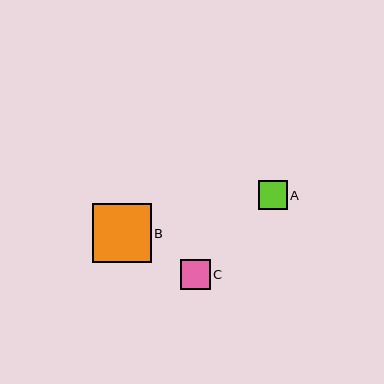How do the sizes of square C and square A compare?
Square C and square A are approximately the same size.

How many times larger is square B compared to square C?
Square B is approximately 2.0 times the size of square C.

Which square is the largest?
Square B is the largest with a size of approximately 59 pixels.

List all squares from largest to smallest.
From largest to smallest: B, C, A.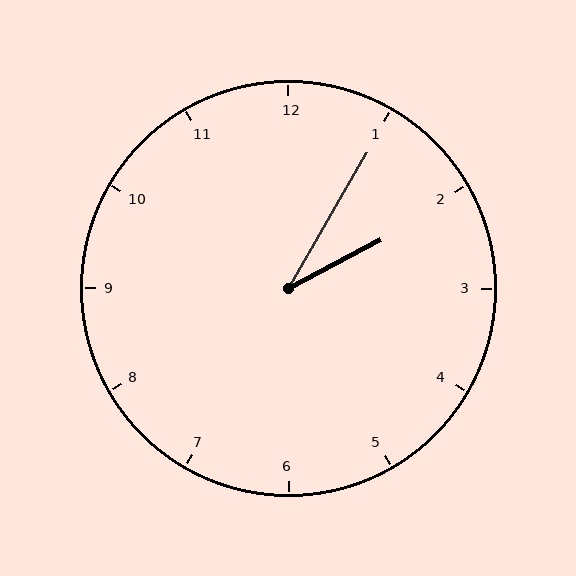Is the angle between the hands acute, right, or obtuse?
It is acute.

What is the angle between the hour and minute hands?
Approximately 32 degrees.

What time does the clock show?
2:05.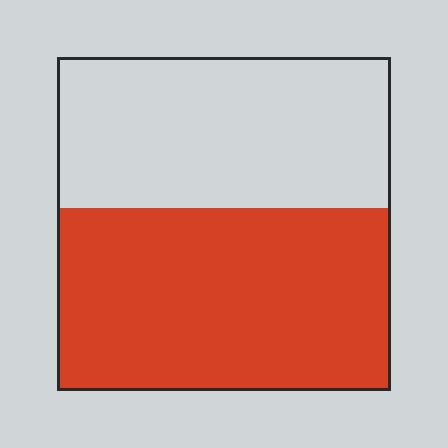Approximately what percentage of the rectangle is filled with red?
Approximately 55%.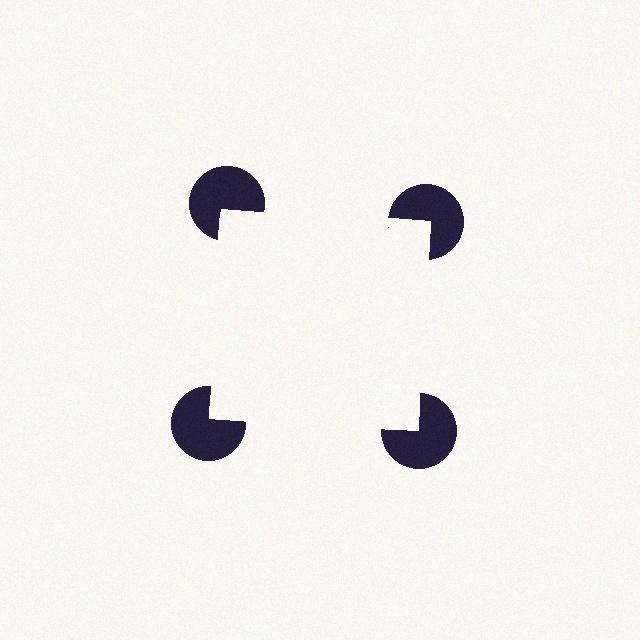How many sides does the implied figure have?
4 sides.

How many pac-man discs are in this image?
There are 4 — one at each vertex of the illusory square.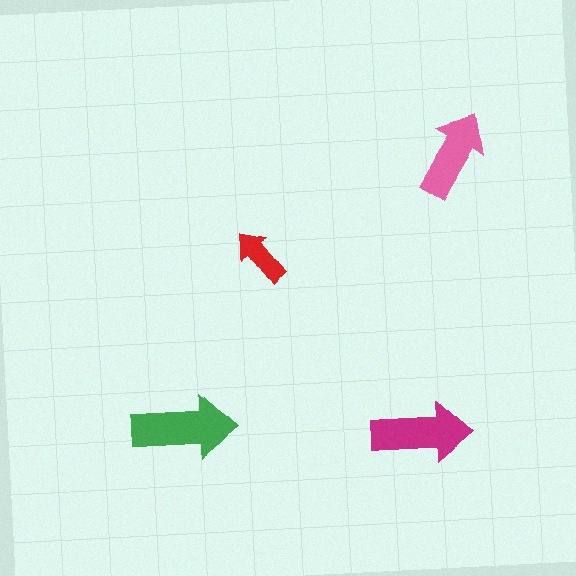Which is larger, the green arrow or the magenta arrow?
The green one.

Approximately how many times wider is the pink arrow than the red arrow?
About 1.5 times wider.